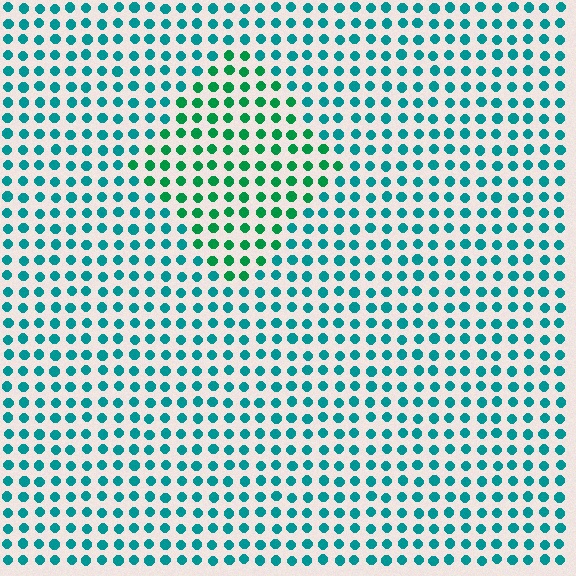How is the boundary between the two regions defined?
The boundary is defined purely by a slight shift in hue (about 33 degrees). Spacing, size, and orientation are identical on both sides.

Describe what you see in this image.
The image is filled with small teal elements in a uniform arrangement. A diamond-shaped region is visible where the elements are tinted to a slightly different hue, forming a subtle color boundary.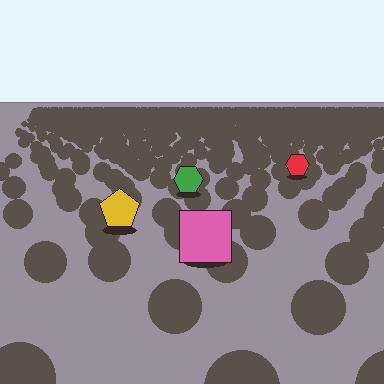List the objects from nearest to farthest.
From nearest to farthest: the pink square, the yellow pentagon, the green hexagon, the red hexagon.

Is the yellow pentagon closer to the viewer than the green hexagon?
Yes. The yellow pentagon is closer — you can tell from the texture gradient: the ground texture is coarser near it.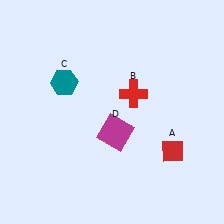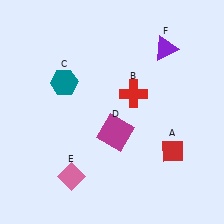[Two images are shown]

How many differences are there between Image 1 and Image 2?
There are 2 differences between the two images.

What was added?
A pink diamond (E), a purple triangle (F) were added in Image 2.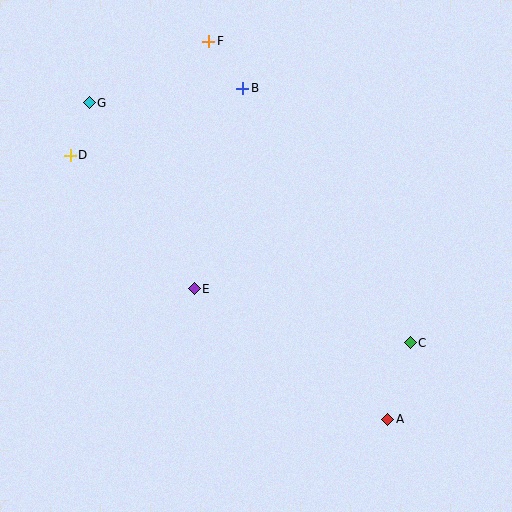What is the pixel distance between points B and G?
The distance between B and G is 154 pixels.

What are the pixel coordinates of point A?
Point A is at (388, 419).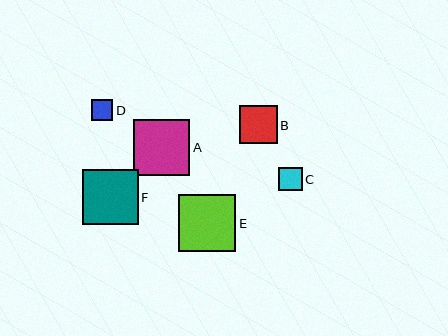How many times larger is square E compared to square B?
Square E is approximately 1.5 times the size of square B.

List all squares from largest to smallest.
From largest to smallest: E, A, F, B, C, D.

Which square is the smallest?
Square D is the smallest with a size of approximately 21 pixels.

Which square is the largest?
Square E is the largest with a size of approximately 57 pixels.